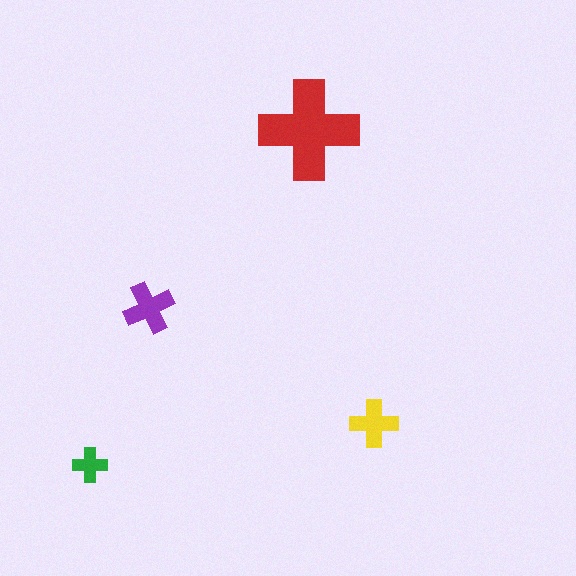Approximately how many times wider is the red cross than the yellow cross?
About 2 times wider.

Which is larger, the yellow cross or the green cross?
The yellow one.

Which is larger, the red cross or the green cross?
The red one.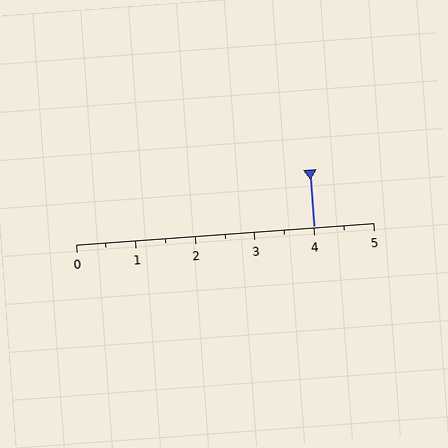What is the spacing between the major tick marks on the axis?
The major ticks are spaced 1 apart.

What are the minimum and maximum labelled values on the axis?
The axis runs from 0 to 5.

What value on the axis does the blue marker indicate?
The marker indicates approximately 4.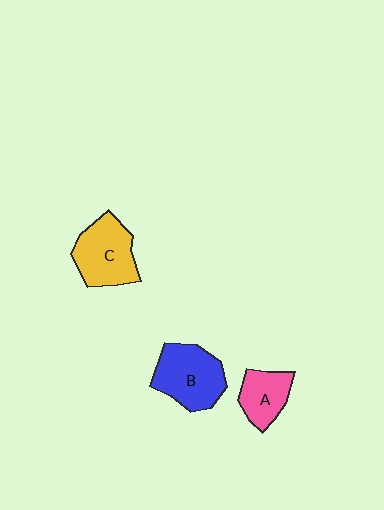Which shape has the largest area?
Shape B (blue).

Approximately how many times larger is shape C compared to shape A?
Approximately 1.5 times.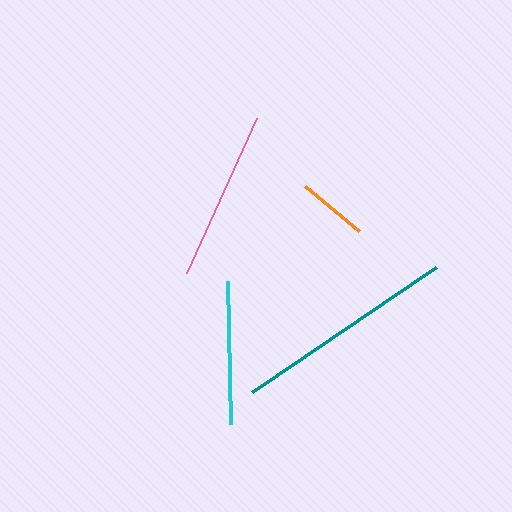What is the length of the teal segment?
The teal segment is approximately 222 pixels long.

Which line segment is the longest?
The teal line is the longest at approximately 222 pixels.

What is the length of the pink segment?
The pink segment is approximately 170 pixels long.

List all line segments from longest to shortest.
From longest to shortest: teal, pink, cyan, orange.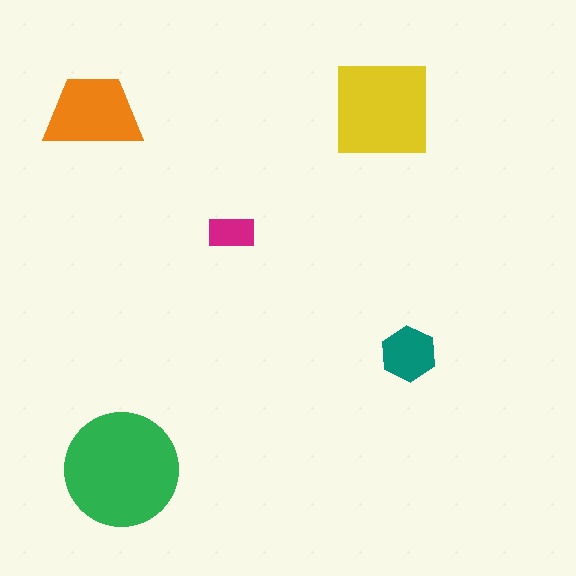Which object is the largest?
The green circle.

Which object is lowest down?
The green circle is bottommost.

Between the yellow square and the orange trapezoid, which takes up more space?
The yellow square.